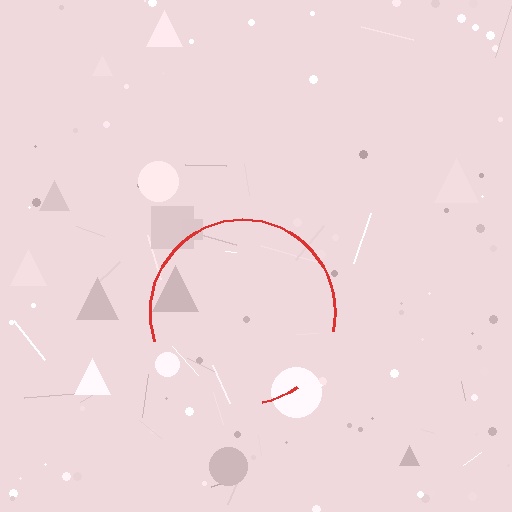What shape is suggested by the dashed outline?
The dashed outline suggests a circle.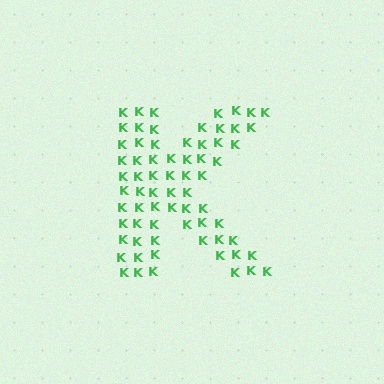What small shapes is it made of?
It is made of small letter K's.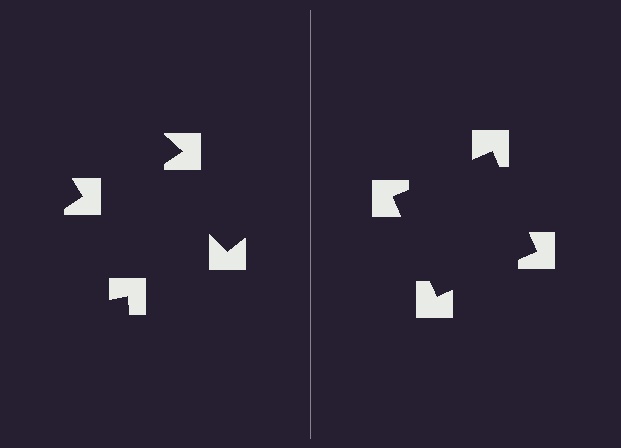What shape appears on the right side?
An illusory square.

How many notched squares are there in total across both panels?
8 — 4 on each side.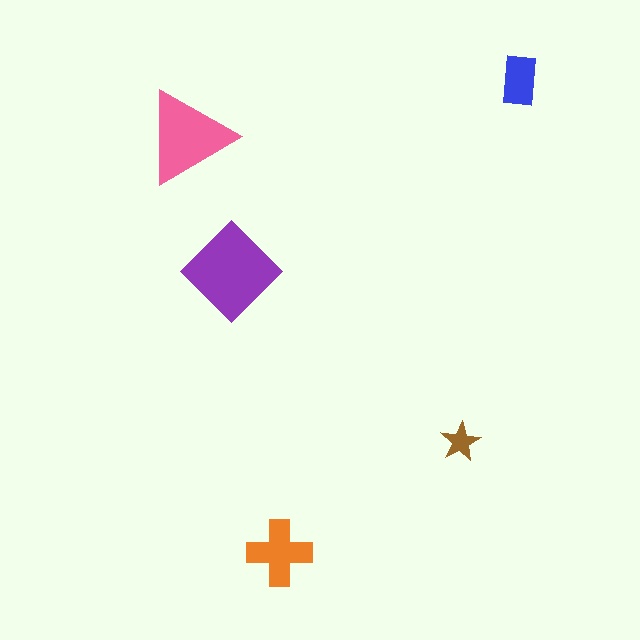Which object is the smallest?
The brown star.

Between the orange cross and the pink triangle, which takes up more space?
The pink triangle.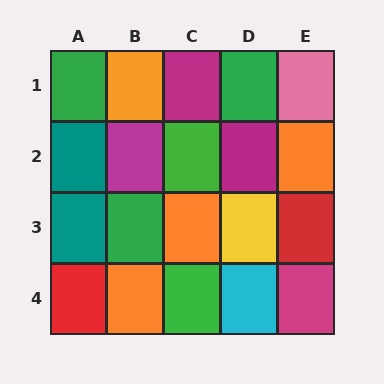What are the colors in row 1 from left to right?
Green, orange, magenta, green, pink.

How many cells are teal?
2 cells are teal.